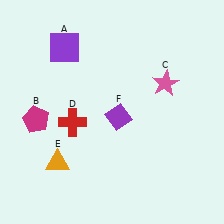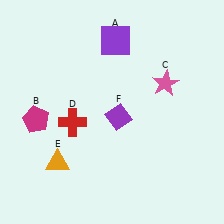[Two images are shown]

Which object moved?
The purple square (A) moved right.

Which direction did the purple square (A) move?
The purple square (A) moved right.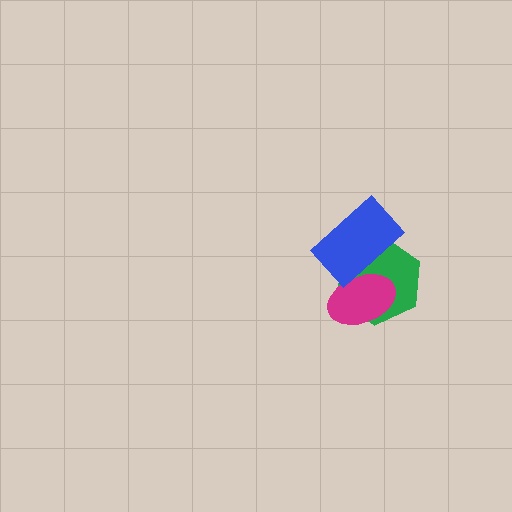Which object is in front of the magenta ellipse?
The blue rectangle is in front of the magenta ellipse.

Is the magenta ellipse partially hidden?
Yes, it is partially covered by another shape.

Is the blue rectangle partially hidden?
No, no other shape covers it.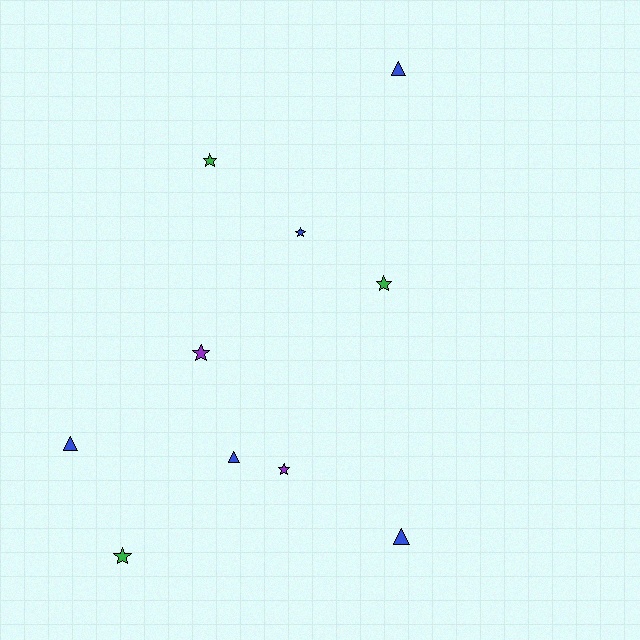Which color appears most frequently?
Blue, with 5 objects.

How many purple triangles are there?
There are no purple triangles.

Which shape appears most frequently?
Star, with 6 objects.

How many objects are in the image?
There are 10 objects.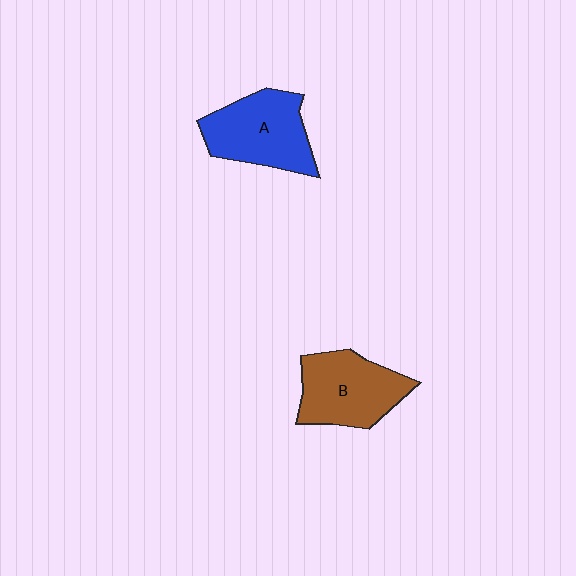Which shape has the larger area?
Shape A (blue).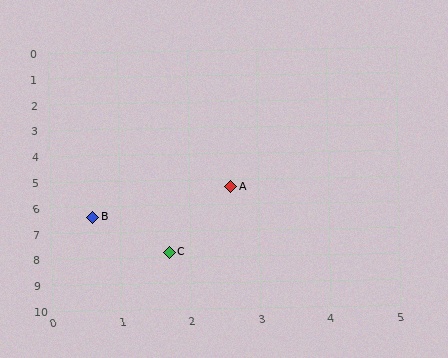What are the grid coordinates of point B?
Point B is at approximately (0.6, 6.4).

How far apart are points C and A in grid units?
Points C and A are about 2.7 grid units apart.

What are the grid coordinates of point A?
Point A is at approximately (2.6, 5.3).